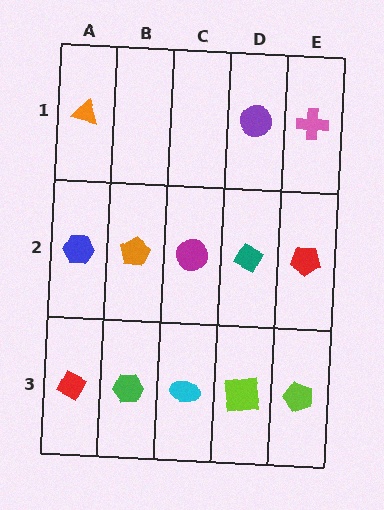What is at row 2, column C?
A magenta circle.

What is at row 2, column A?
A blue hexagon.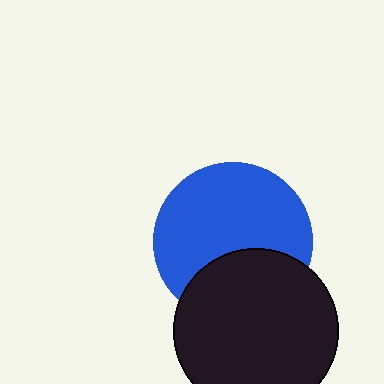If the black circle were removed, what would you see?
You would see the complete blue circle.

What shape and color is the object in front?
The object in front is a black circle.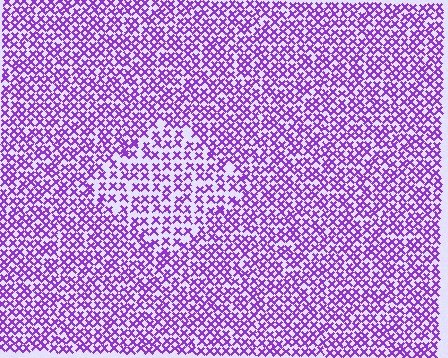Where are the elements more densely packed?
The elements are more densely packed outside the diamond boundary.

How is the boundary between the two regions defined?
The boundary is defined by a change in element density (approximately 1.5x ratio). All elements are the same color, size, and shape.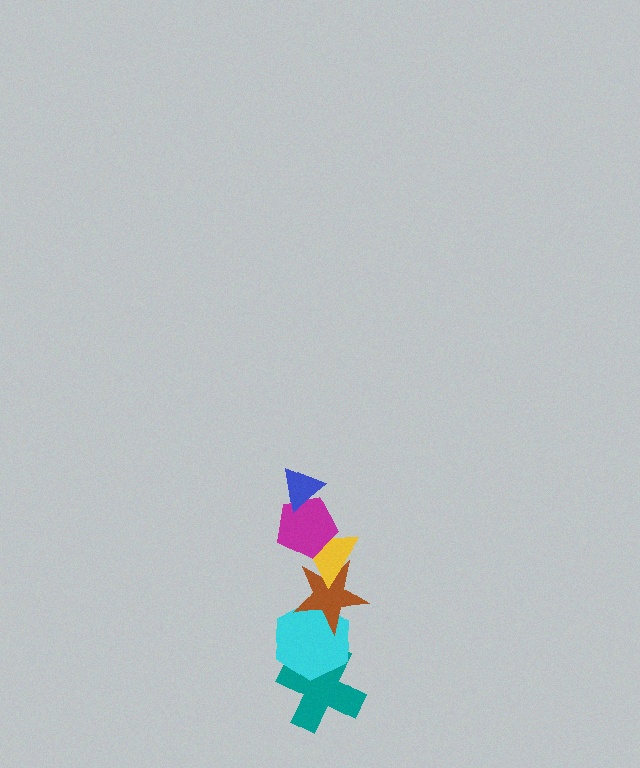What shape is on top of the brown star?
The yellow triangle is on top of the brown star.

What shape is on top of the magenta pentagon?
The blue triangle is on top of the magenta pentagon.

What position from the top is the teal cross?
The teal cross is 6th from the top.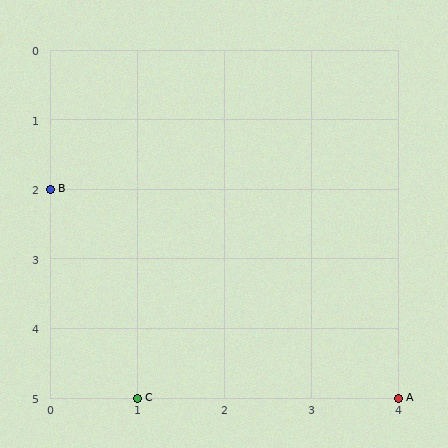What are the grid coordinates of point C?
Point C is at grid coordinates (1, 5).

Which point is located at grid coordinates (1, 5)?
Point C is at (1, 5).